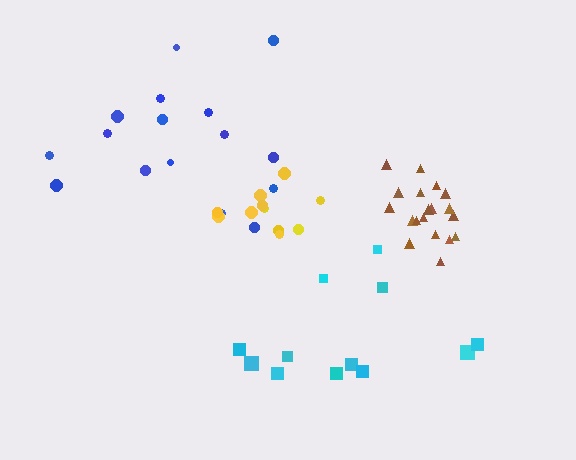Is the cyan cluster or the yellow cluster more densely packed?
Yellow.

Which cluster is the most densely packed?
Brown.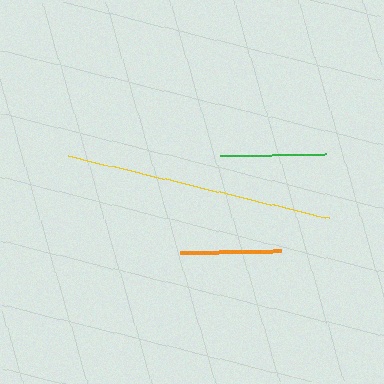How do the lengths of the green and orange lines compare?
The green and orange lines are approximately the same length.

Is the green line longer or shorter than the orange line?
The green line is longer than the orange line.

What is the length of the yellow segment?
The yellow segment is approximately 268 pixels long.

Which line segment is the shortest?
The orange line is the shortest at approximately 102 pixels.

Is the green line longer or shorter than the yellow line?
The yellow line is longer than the green line.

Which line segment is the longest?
The yellow line is the longest at approximately 268 pixels.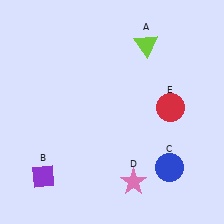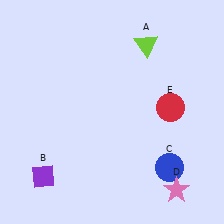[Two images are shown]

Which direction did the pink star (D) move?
The pink star (D) moved right.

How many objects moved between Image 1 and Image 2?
1 object moved between the two images.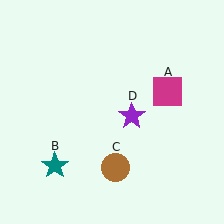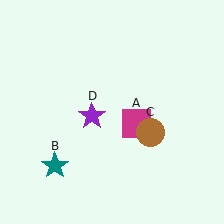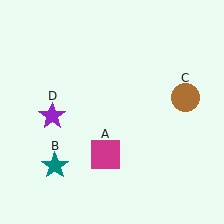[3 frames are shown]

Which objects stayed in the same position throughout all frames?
Teal star (object B) remained stationary.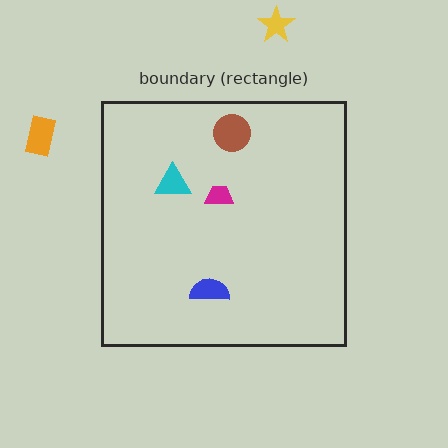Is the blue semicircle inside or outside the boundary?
Inside.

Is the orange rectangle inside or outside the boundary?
Outside.